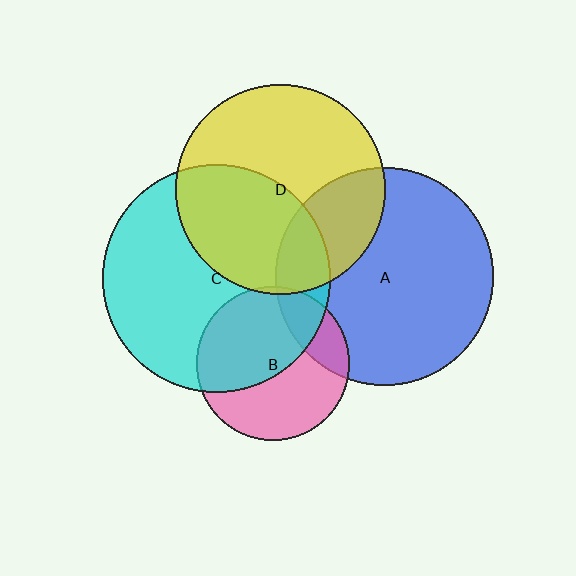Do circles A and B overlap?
Yes.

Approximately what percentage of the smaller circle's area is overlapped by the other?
Approximately 20%.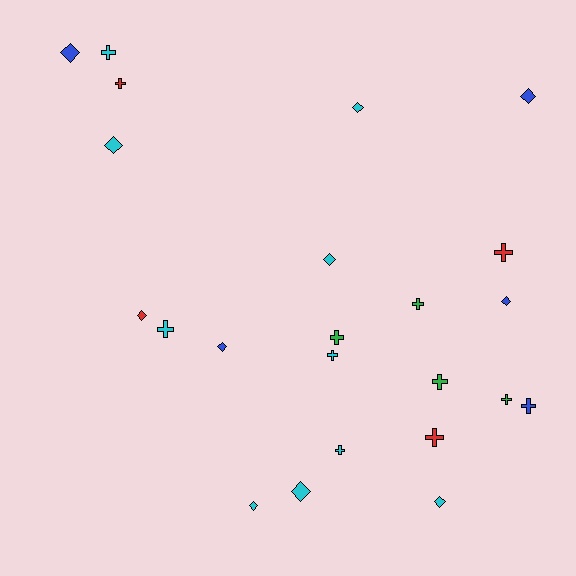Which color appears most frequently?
Cyan, with 10 objects.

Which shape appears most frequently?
Cross, with 12 objects.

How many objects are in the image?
There are 23 objects.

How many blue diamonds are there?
There are 4 blue diamonds.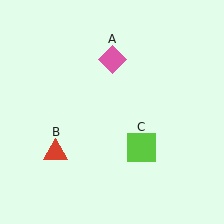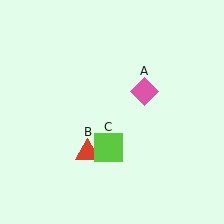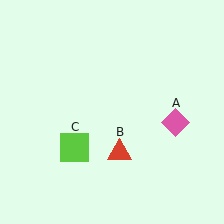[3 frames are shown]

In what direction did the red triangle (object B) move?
The red triangle (object B) moved right.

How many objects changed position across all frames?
3 objects changed position: pink diamond (object A), red triangle (object B), lime square (object C).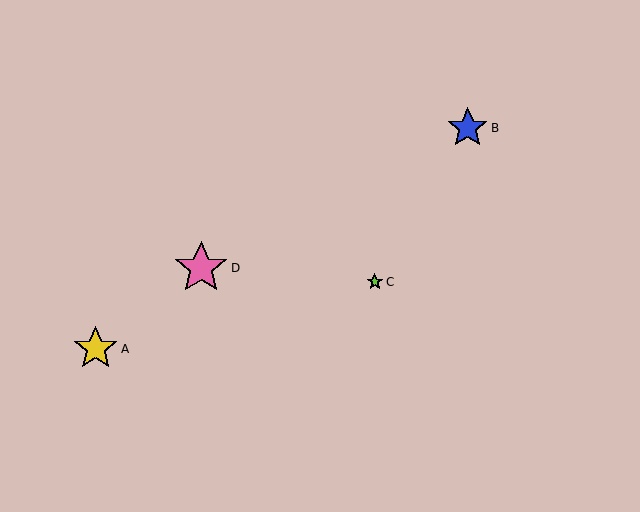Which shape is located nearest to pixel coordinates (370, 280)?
The lime star (labeled C) at (375, 282) is nearest to that location.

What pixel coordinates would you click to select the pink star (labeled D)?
Click at (201, 268) to select the pink star D.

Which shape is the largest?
The pink star (labeled D) is the largest.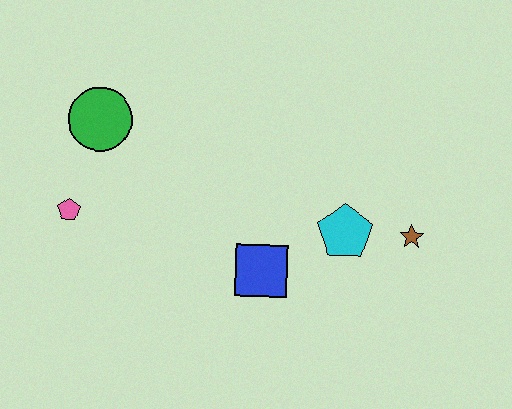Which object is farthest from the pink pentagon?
The brown star is farthest from the pink pentagon.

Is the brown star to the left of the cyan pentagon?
No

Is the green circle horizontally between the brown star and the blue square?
No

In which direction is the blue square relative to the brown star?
The blue square is to the left of the brown star.